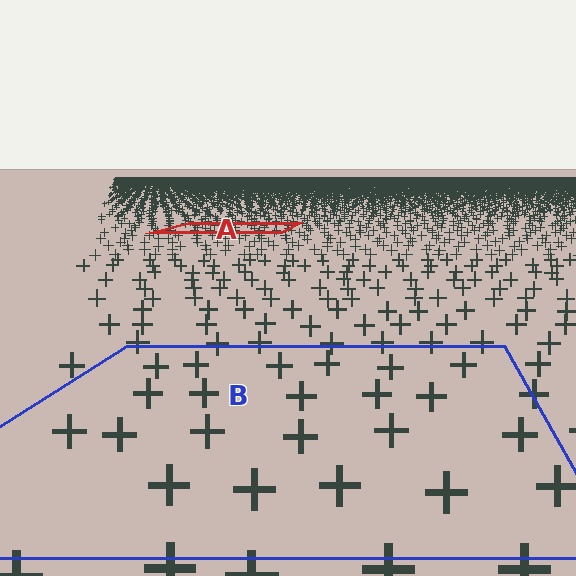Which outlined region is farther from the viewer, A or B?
Region A is farther from the viewer — the texture elements inside it appear smaller and more densely packed.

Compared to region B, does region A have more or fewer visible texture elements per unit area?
Region A has more texture elements per unit area — they are packed more densely because it is farther away.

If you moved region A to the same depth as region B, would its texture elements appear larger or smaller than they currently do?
They would appear larger. At a closer depth, the same texture elements are projected at a bigger on-screen size.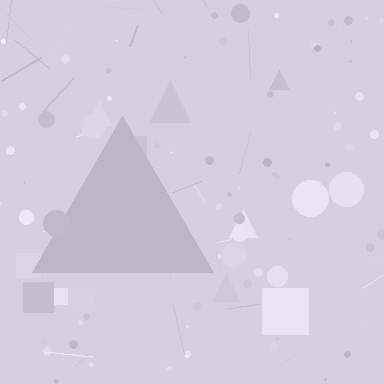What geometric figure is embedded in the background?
A triangle is embedded in the background.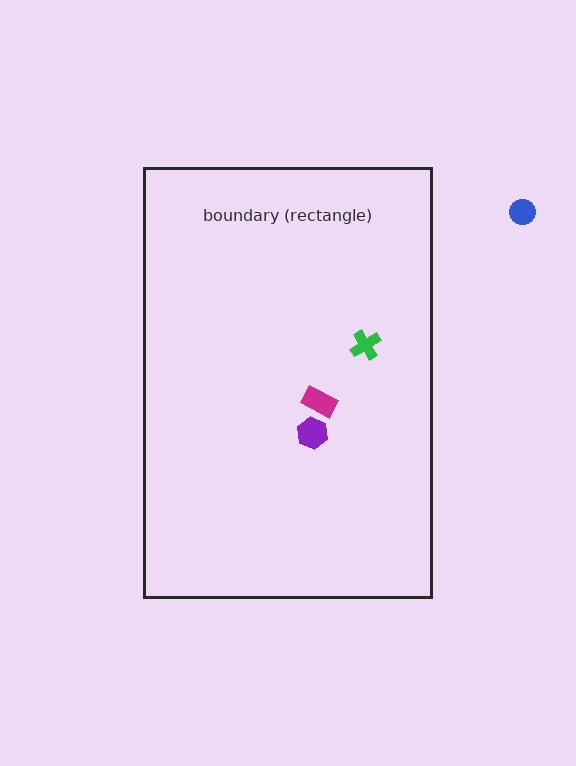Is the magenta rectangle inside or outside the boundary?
Inside.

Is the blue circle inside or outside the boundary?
Outside.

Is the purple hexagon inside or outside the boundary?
Inside.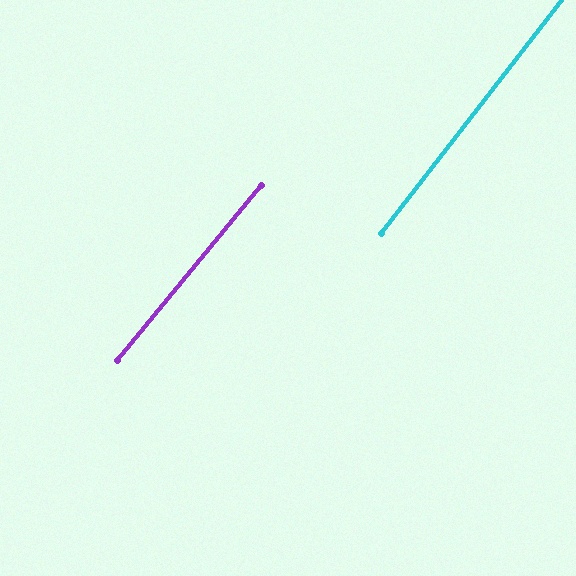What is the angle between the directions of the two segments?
Approximately 2 degrees.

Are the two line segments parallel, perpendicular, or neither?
Parallel — their directions differ by only 1.6°.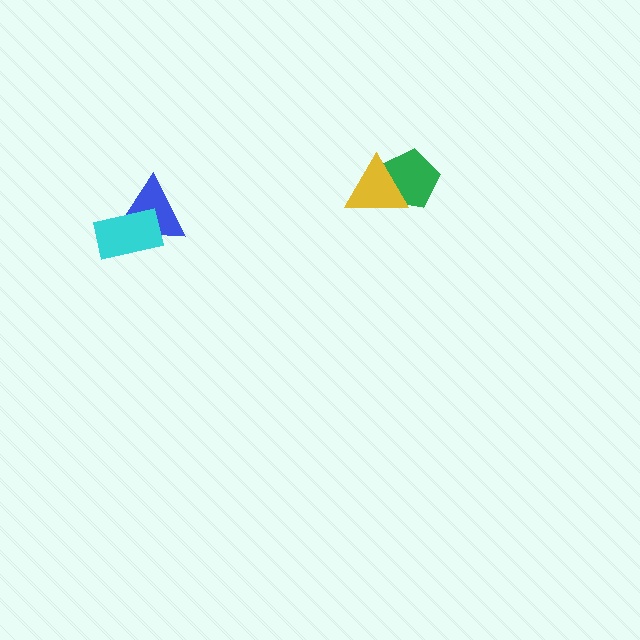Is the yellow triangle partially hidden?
No, no other shape covers it.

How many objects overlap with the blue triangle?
1 object overlaps with the blue triangle.